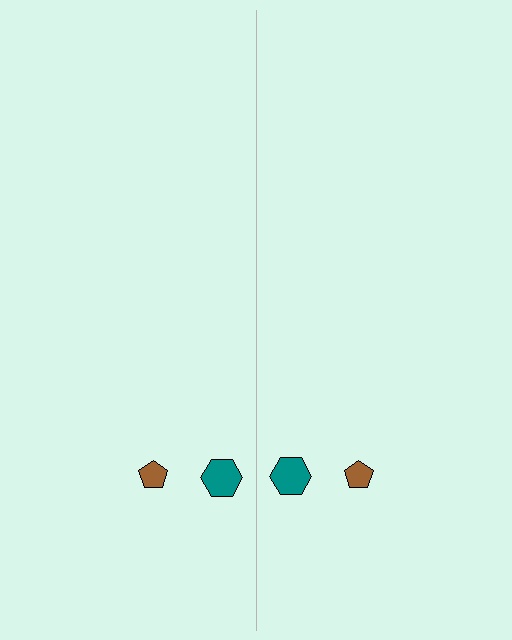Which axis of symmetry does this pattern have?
The pattern has a vertical axis of symmetry running through the center of the image.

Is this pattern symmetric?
Yes, this pattern has bilateral (reflection) symmetry.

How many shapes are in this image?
There are 4 shapes in this image.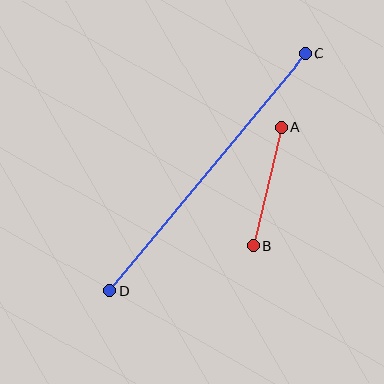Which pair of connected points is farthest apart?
Points C and D are farthest apart.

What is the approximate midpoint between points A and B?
The midpoint is at approximately (267, 186) pixels.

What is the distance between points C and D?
The distance is approximately 308 pixels.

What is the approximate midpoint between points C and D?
The midpoint is at approximately (208, 172) pixels.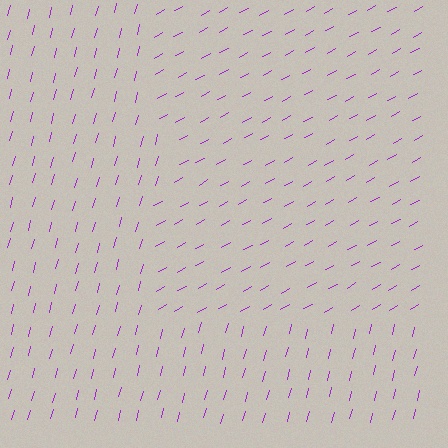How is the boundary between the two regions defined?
The boundary is defined purely by a change in line orientation (approximately 45 degrees difference). All lines are the same color and thickness.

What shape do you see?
I see a rectangle.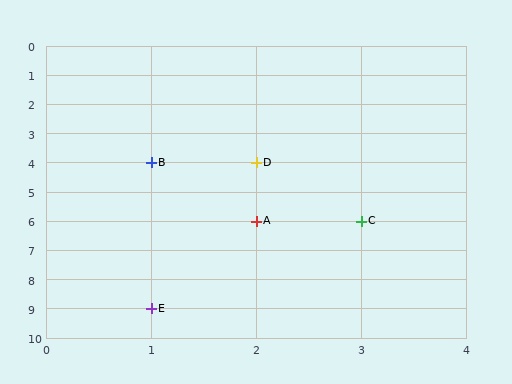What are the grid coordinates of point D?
Point D is at grid coordinates (2, 4).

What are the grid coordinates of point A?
Point A is at grid coordinates (2, 6).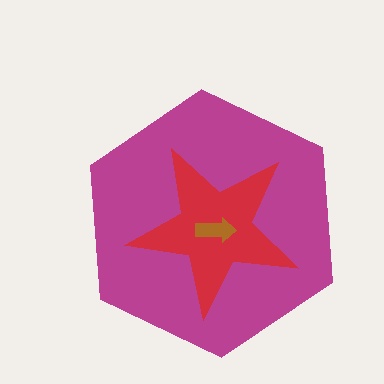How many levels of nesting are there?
3.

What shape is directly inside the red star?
The brown arrow.